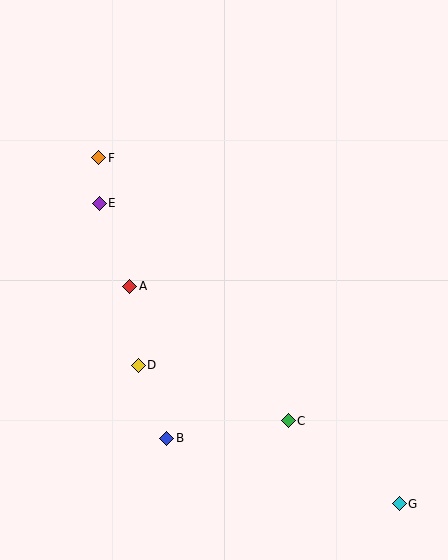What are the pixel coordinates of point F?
Point F is at (99, 158).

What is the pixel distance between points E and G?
The distance between E and G is 425 pixels.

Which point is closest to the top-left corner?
Point F is closest to the top-left corner.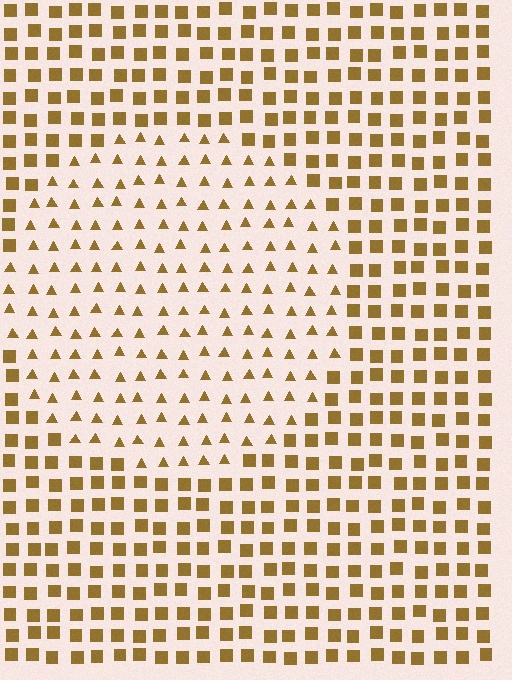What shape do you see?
I see a circle.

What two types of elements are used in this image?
The image uses triangles inside the circle region and squares outside it.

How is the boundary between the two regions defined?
The boundary is defined by a change in element shape: triangles inside vs. squares outside. All elements share the same color and spacing.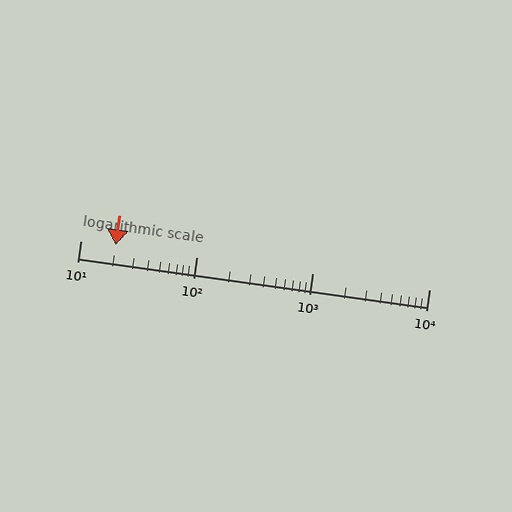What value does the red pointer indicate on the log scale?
The pointer indicates approximately 20.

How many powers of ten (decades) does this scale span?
The scale spans 3 decades, from 10 to 10000.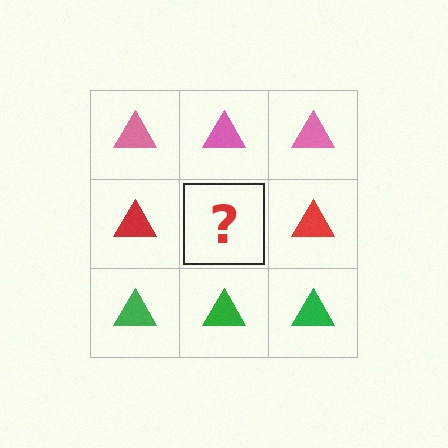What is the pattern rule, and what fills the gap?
The rule is that each row has a consistent color. The gap should be filled with a red triangle.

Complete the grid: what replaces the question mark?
The question mark should be replaced with a red triangle.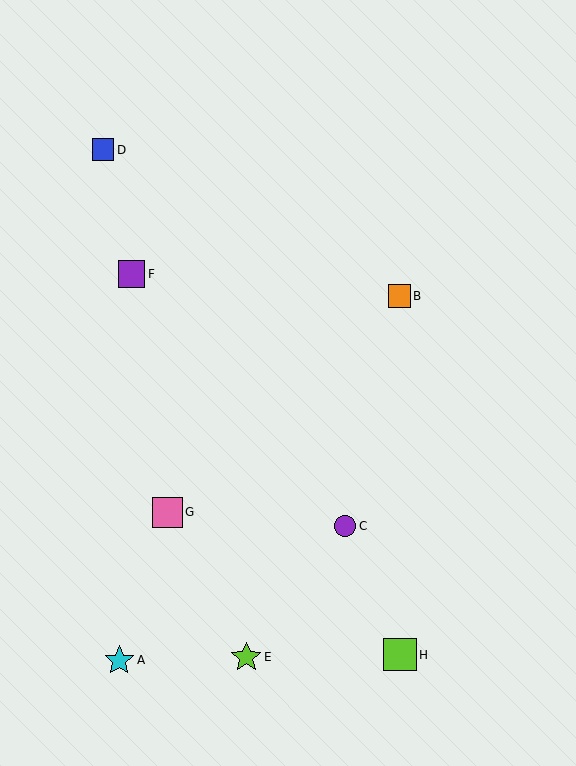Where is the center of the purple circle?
The center of the purple circle is at (345, 526).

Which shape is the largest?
The lime square (labeled H) is the largest.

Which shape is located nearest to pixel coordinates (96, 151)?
The blue square (labeled D) at (103, 150) is nearest to that location.